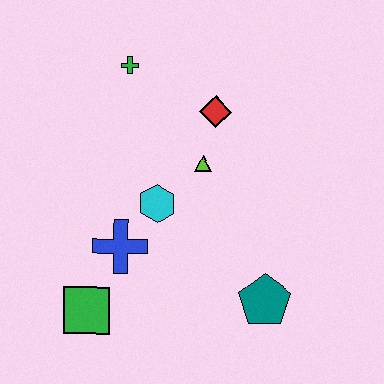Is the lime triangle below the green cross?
Yes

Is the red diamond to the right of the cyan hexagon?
Yes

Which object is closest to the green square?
The blue cross is closest to the green square.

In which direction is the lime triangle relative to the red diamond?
The lime triangle is below the red diamond.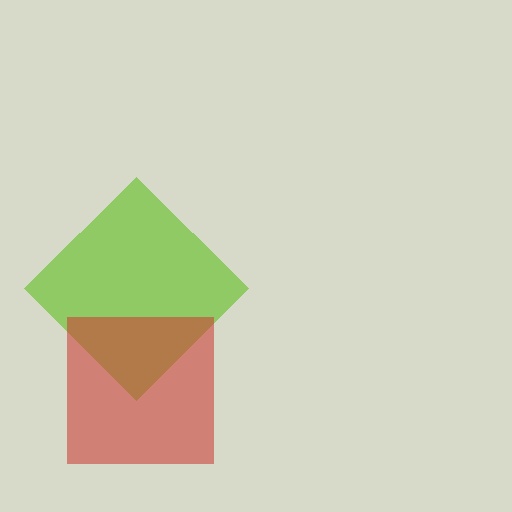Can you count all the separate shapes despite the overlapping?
Yes, there are 2 separate shapes.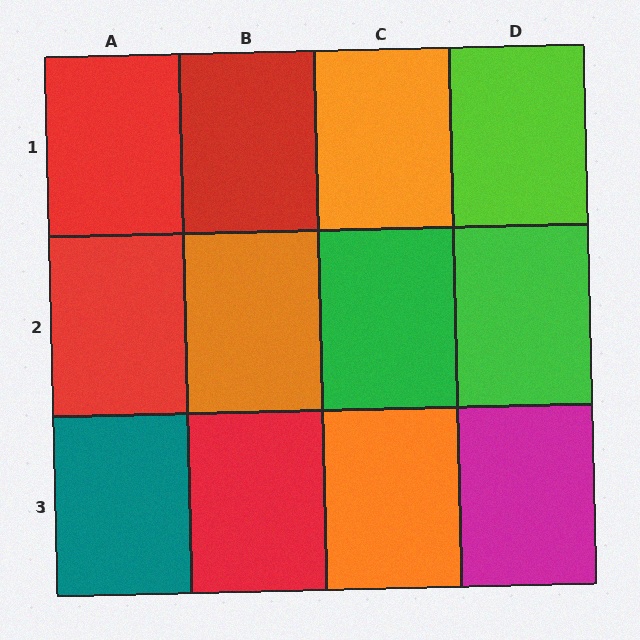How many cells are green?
2 cells are green.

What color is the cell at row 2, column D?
Green.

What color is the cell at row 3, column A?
Teal.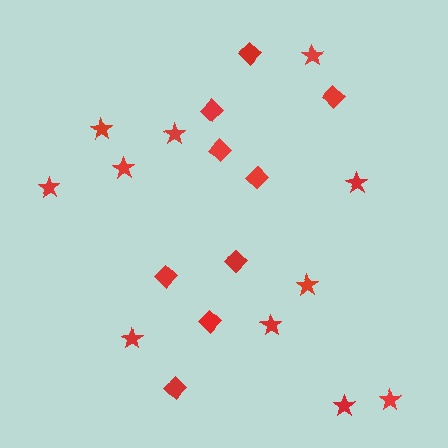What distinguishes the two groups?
There are 2 groups: one group of stars (11) and one group of diamonds (9).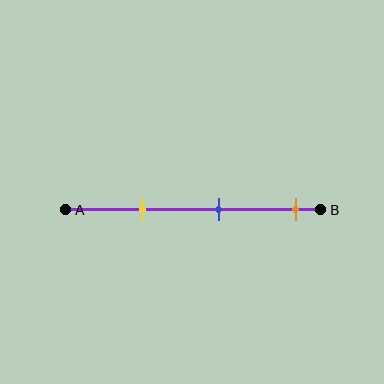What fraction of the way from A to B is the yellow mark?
The yellow mark is approximately 30% (0.3) of the way from A to B.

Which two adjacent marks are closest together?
The yellow and blue marks are the closest adjacent pair.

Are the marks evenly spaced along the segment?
Yes, the marks are approximately evenly spaced.